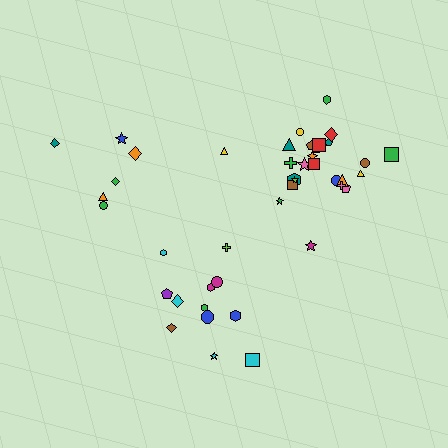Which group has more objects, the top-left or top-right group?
The top-right group.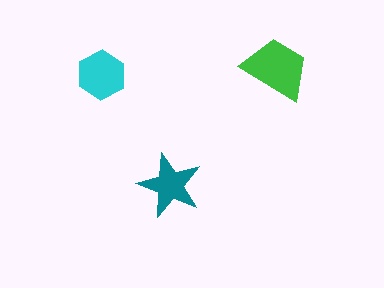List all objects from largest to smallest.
The green trapezoid, the cyan hexagon, the teal star.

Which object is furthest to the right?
The green trapezoid is rightmost.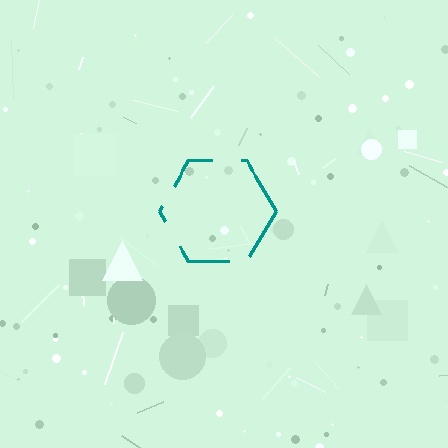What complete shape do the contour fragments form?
The contour fragments form a hexagon.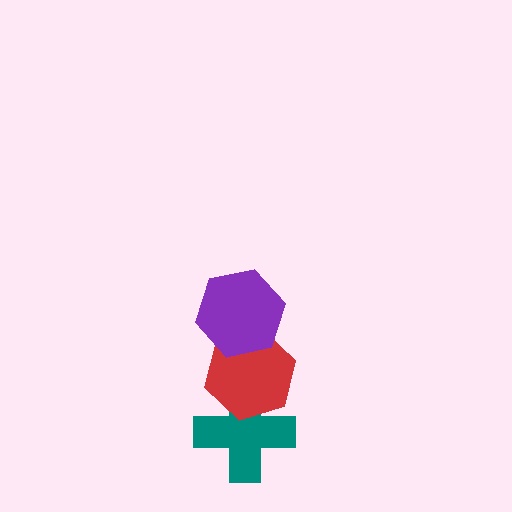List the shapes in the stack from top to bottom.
From top to bottom: the purple hexagon, the red hexagon, the teal cross.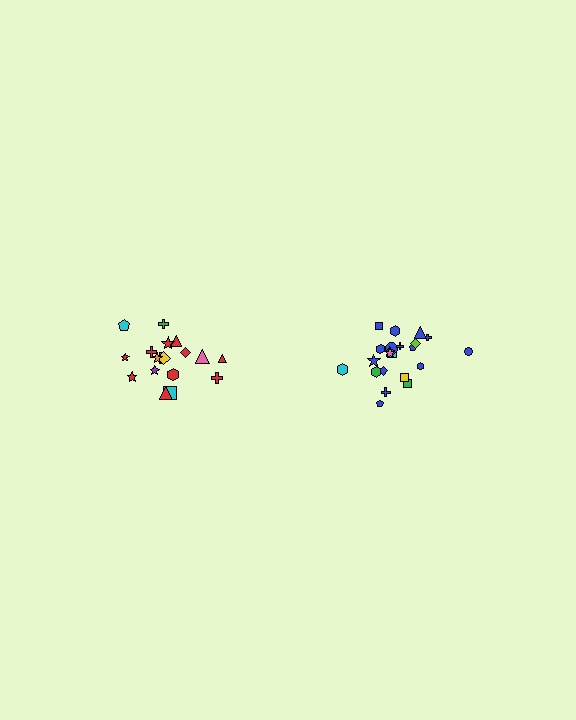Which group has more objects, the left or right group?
The right group.